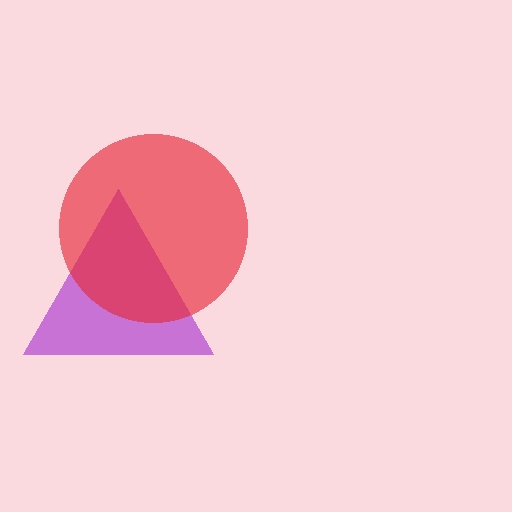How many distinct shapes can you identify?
There are 2 distinct shapes: a purple triangle, a red circle.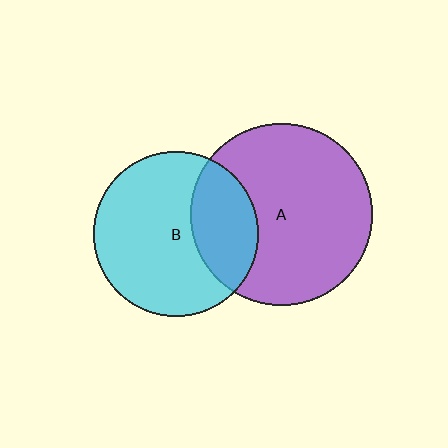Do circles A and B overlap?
Yes.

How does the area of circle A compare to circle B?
Approximately 1.2 times.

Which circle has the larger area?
Circle A (purple).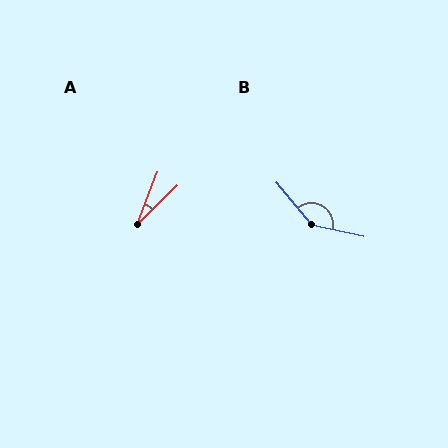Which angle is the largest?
B, at approximately 143 degrees.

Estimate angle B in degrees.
Approximately 143 degrees.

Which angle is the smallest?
A, at approximately 24 degrees.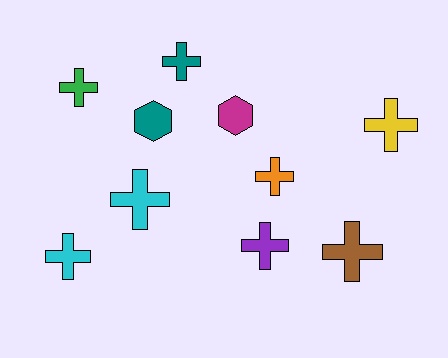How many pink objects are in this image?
There are no pink objects.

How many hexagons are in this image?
There are 2 hexagons.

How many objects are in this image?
There are 10 objects.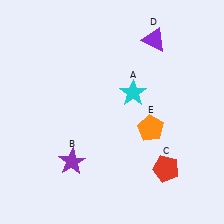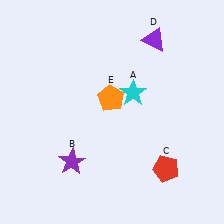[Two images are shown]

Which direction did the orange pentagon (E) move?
The orange pentagon (E) moved left.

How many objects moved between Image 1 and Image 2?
1 object moved between the two images.